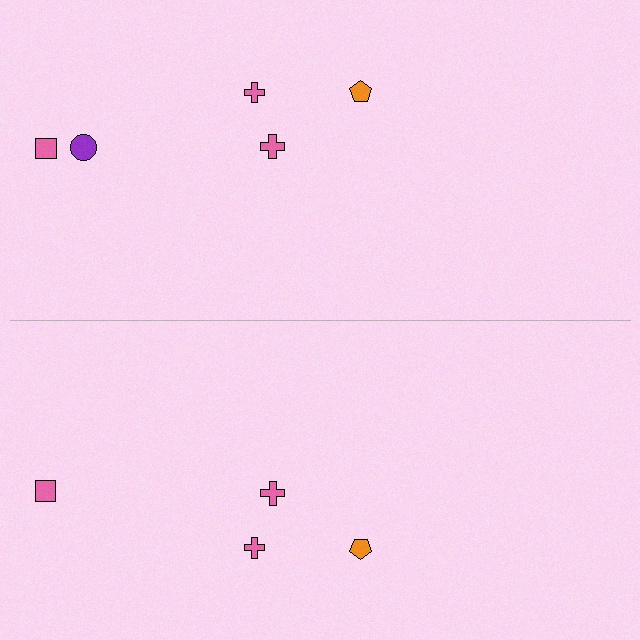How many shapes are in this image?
There are 9 shapes in this image.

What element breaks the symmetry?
A purple circle is missing from the bottom side.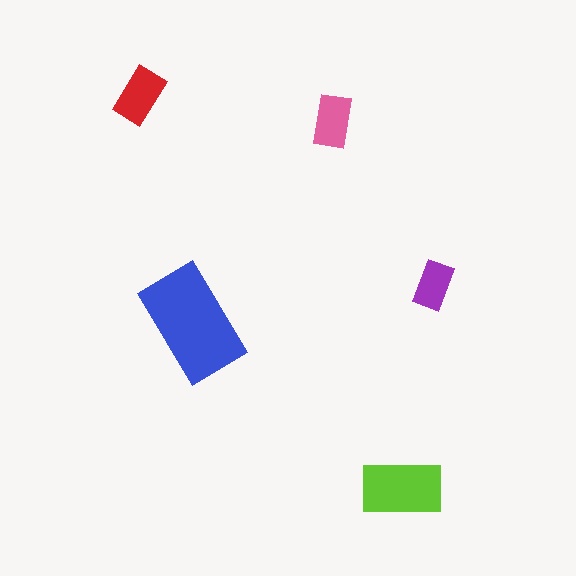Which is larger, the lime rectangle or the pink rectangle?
The lime one.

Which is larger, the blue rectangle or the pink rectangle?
The blue one.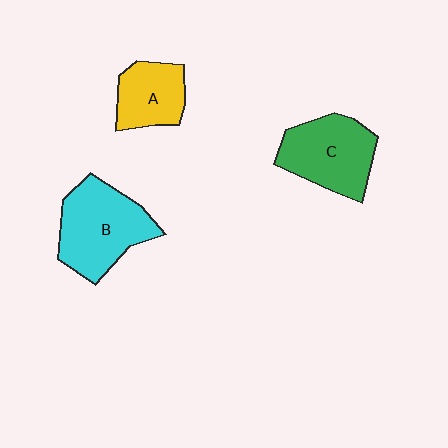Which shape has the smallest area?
Shape A (yellow).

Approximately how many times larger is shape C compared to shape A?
Approximately 1.4 times.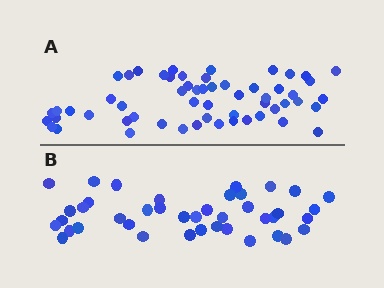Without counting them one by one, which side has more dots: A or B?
Region A (the top region) has more dots.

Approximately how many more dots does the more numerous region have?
Region A has approximately 15 more dots than region B.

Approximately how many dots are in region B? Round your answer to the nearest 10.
About 40 dots. (The exact count is 41, which rounds to 40.)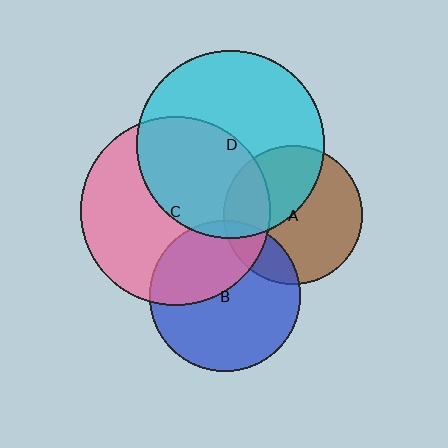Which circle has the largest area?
Circle C (pink).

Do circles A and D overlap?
Yes.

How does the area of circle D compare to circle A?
Approximately 1.8 times.